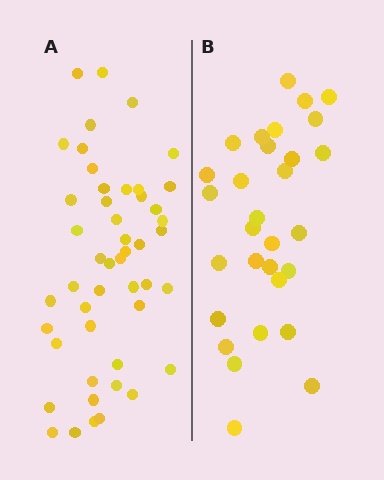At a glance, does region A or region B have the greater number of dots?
Region A (the left region) has more dots.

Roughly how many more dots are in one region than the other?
Region A has approximately 20 more dots than region B.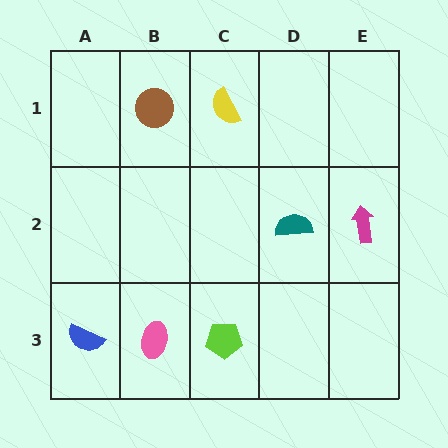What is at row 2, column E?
A magenta arrow.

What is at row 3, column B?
A pink ellipse.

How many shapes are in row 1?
2 shapes.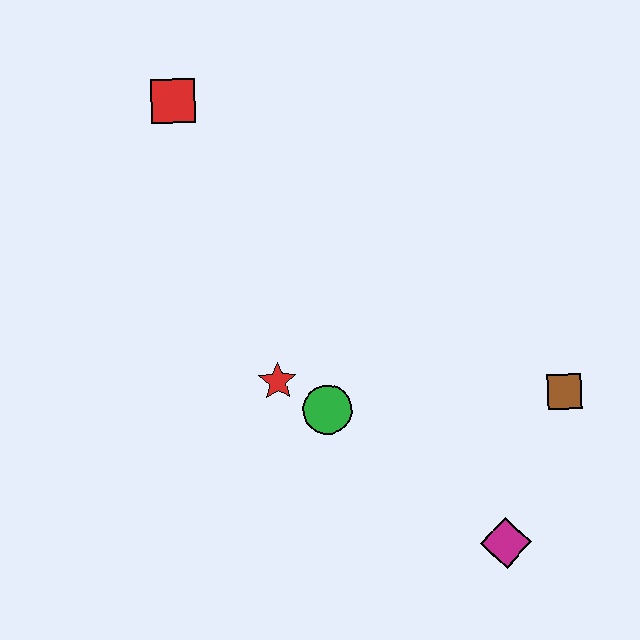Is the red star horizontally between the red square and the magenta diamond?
Yes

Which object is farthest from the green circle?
The red square is farthest from the green circle.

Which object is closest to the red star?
The green circle is closest to the red star.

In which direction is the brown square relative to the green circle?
The brown square is to the right of the green circle.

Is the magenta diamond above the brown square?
No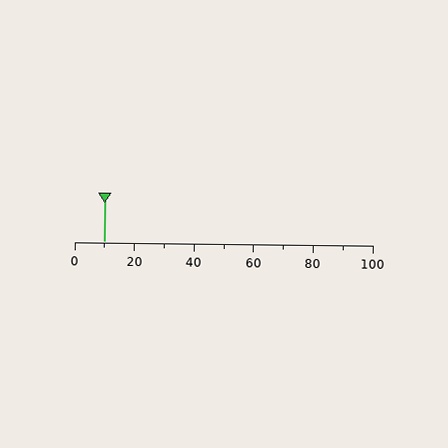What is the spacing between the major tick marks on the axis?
The major ticks are spaced 20 apart.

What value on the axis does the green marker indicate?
The marker indicates approximately 10.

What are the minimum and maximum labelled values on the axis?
The axis runs from 0 to 100.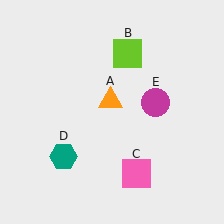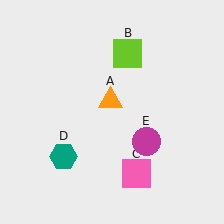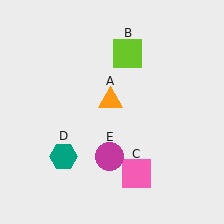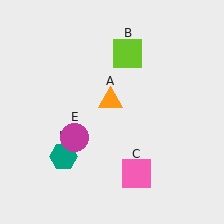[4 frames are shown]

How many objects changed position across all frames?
1 object changed position: magenta circle (object E).